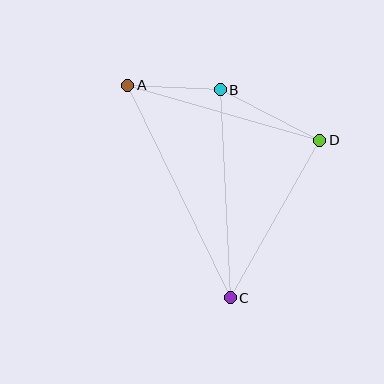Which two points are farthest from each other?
Points A and C are farthest from each other.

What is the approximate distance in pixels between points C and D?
The distance between C and D is approximately 181 pixels.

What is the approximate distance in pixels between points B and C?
The distance between B and C is approximately 208 pixels.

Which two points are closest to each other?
Points A and B are closest to each other.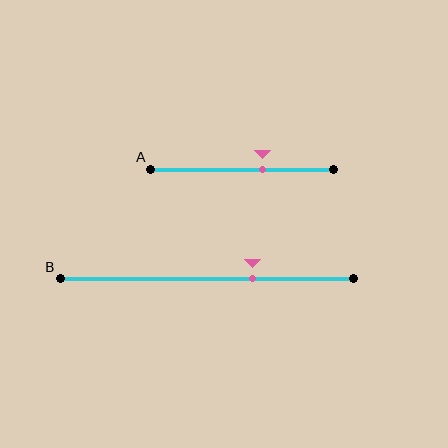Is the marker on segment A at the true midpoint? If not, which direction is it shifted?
No, the marker on segment A is shifted to the right by about 11% of the segment length.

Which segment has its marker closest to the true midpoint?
Segment A has its marker closest to the true midpoint.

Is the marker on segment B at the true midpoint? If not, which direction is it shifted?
No, the marker on segment B is shifted to the right by about 16% of the segment length.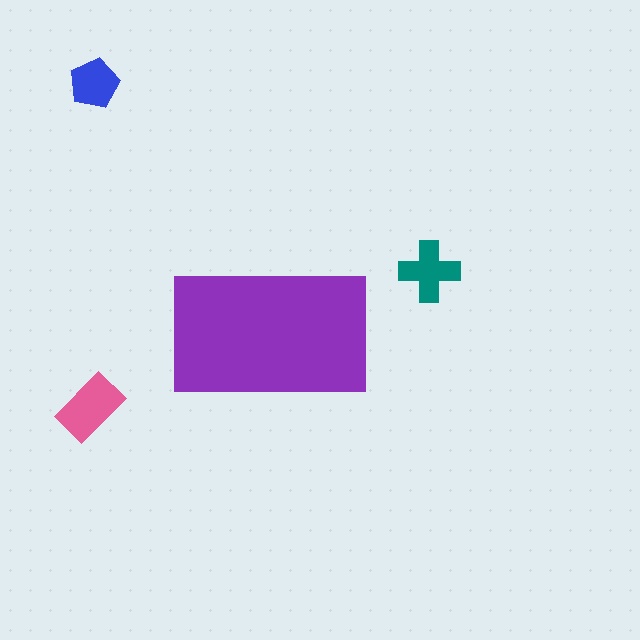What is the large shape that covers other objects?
A purple rectangle.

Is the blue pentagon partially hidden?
No, the blue pentagon is fully visible.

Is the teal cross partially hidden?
No, the teal cross is fully visible.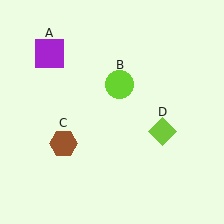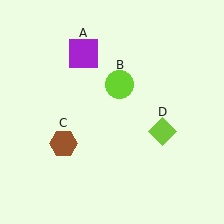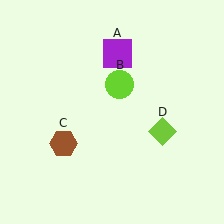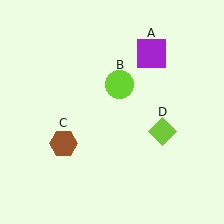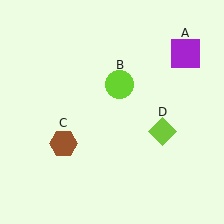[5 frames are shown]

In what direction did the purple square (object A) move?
The purple square (object A) moved right.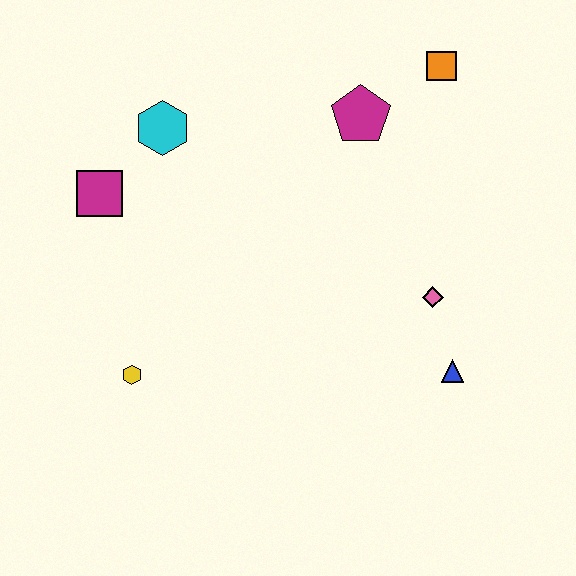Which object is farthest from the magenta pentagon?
The yellow hexagon is farthest from the magenta pentagon.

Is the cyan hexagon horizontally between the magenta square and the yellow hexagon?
No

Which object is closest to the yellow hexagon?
The magenta square is closest to the yellow hexagon.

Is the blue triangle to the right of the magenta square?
Yes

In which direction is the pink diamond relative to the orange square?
The pink diamond is below the orange square.